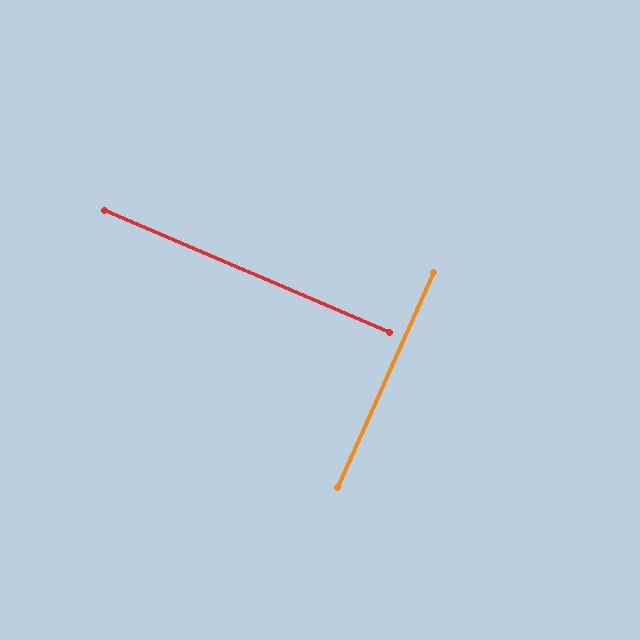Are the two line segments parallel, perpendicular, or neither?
Perpendicular — they meet at approximately 89°.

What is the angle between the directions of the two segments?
Approximately 89 degrees.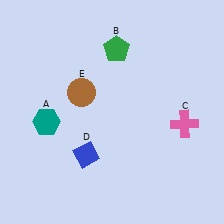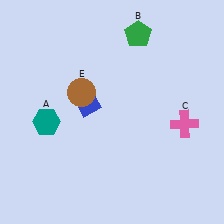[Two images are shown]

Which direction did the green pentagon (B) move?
The green pentagon (B) moved right.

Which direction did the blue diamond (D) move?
The blue diamond (D) moved up.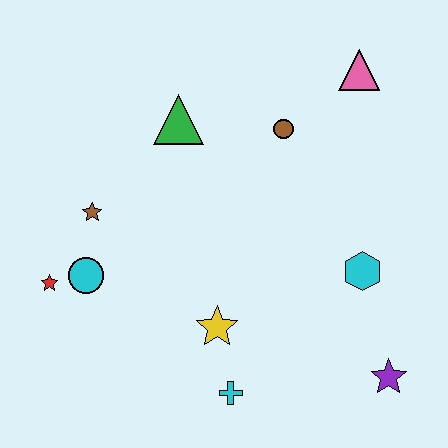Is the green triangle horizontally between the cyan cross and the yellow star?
No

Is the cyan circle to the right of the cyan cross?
No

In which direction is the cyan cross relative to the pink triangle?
The cyan cross is below the pink triangle.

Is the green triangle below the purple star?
No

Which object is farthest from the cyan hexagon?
The red star is farthest from the cyan hexagon.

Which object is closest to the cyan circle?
The red star is closest to the cyan circle.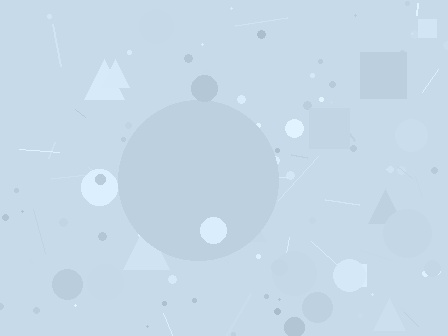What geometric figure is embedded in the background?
A circle is embedded in the background.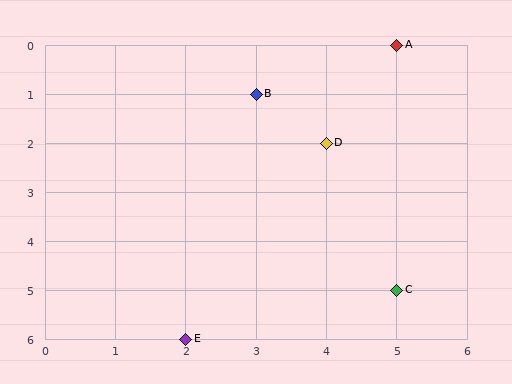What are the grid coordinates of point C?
Point C is at grid coordinates (5, 5).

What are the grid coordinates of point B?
Point B is at grid coordinates (3, 1).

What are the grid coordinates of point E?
Point E is at grid coordinates (2, 6).